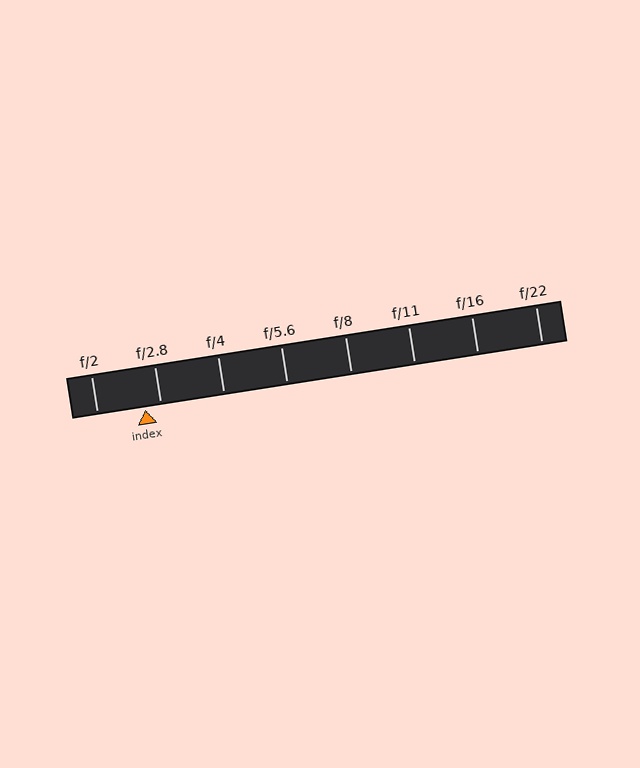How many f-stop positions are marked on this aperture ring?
There are 8 f-stop positions marked.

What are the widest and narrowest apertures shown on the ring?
The widest aperture shown is f/2 and the narrowest is f/22.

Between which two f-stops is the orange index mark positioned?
The index mark is between f/2 and f/2.8.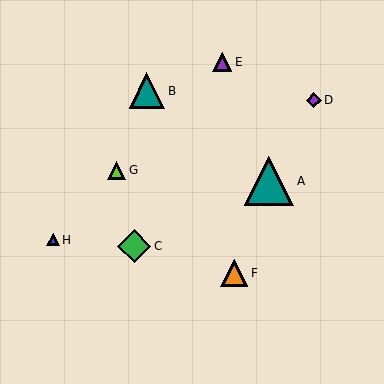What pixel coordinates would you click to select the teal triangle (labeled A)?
Click at (269, 181) to select the teal triangle A.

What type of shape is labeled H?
Shape H is a blue triangle.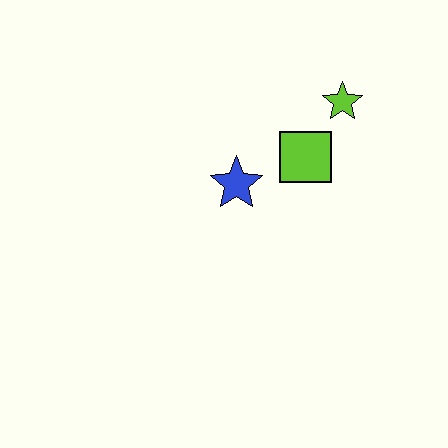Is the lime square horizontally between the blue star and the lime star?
Yes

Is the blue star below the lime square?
Yes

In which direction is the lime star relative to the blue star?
The lime star is to the right of the blue star.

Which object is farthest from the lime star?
The blue star is farthest from the lime star.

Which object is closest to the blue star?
The lime square is closest to the blue star.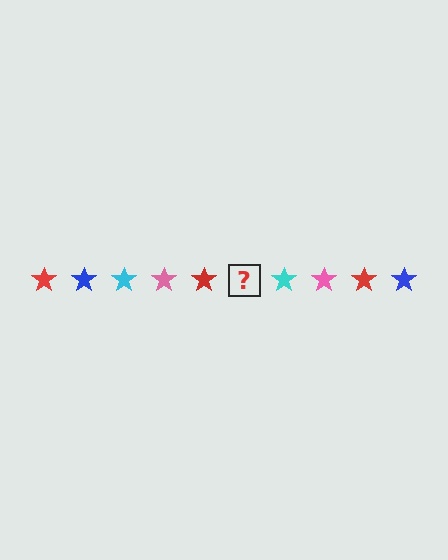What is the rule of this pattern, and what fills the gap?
The rule is that the pattern cycles through red, blue, cyan, pink stars. The gap should be filled with a blue star.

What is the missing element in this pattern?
The missing element is a blue star.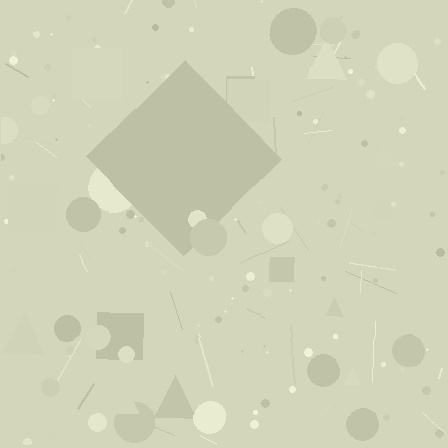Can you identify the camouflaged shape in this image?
The camouflaged shape is a diamond.